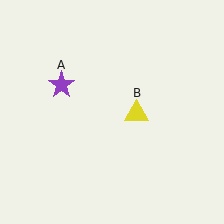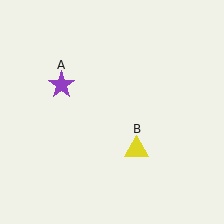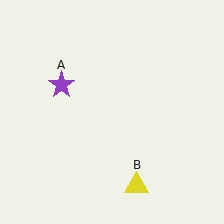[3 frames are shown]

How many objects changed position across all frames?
1 object changed position: yellow triangle (object B).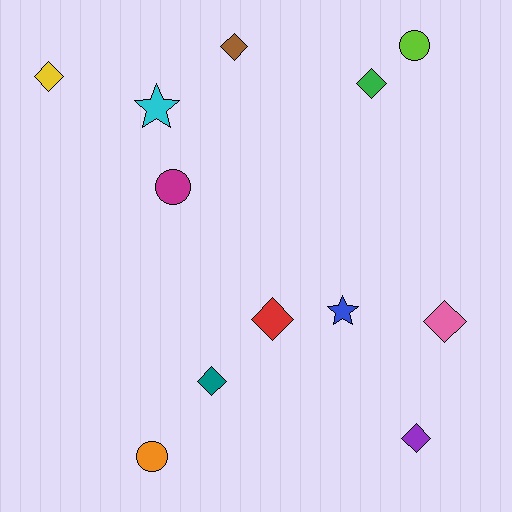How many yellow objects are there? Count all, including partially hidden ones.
There is 1 yellow object.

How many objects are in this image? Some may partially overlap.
There are 12 objects.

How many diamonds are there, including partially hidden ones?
There are 7 diamonds.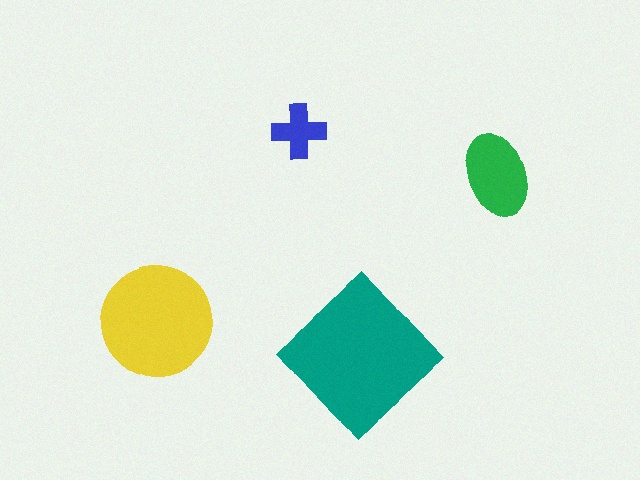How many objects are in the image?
There are 4 objects in the image.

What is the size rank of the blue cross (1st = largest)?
4th.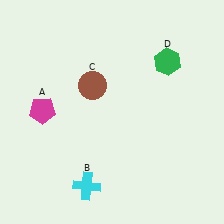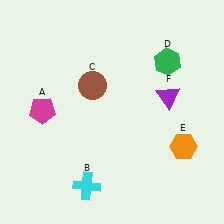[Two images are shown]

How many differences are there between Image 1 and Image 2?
There are 2 differences between the two images.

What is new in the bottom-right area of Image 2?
An orange hexagon (E) was added in the bottom-right area of Image 2.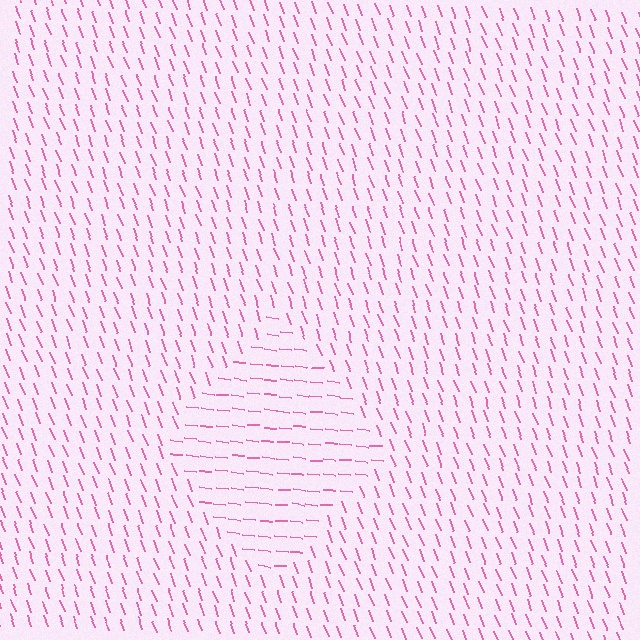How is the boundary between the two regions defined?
The boundary is defined purely by a change in line orientation (approximately 66 degrees difference). All lines are the same color and thickness.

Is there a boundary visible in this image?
Yes, there is a texture boundary formed by a change in line orientation.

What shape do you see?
I see a diamond.